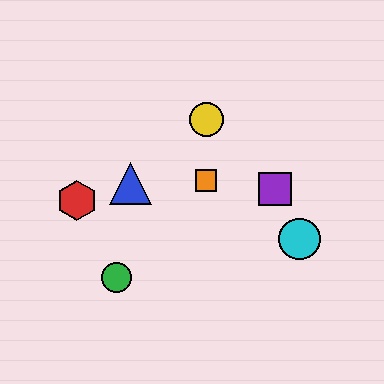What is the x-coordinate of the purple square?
The purple square is at x≈275.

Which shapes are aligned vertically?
The yellow circle, the orange square are aligned vertically.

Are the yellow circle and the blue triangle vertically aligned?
No, the yellow circle is at x≈206 and the blue triangle is at x≈130.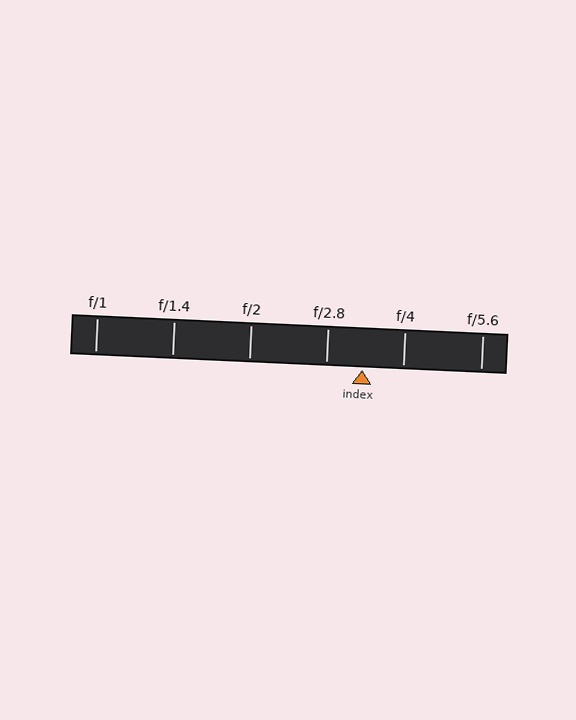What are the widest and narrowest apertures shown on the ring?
The widest aperture shown is f/1 and the narrowest is f/5.6.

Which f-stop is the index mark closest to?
The index mark is closest to f/2.8.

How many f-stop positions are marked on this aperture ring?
There are 6 f-stop positions marked.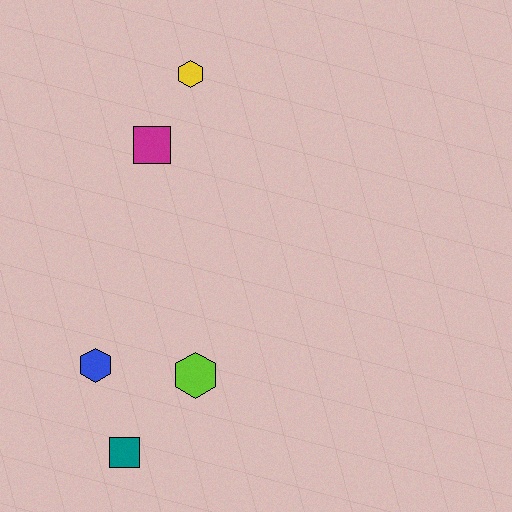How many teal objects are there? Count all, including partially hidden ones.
There is 1 teal object.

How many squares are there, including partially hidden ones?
There are 2 squares.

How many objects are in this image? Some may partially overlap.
There are 5 objects.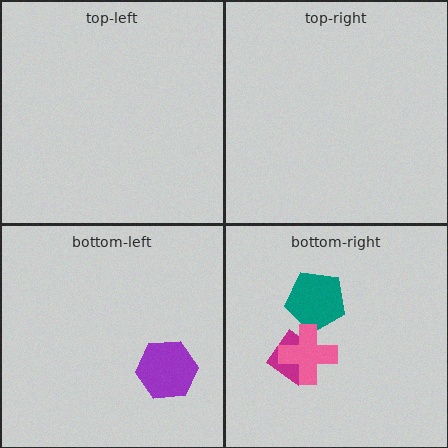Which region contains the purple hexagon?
The bottom-left region.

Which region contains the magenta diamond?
The bottom-right region.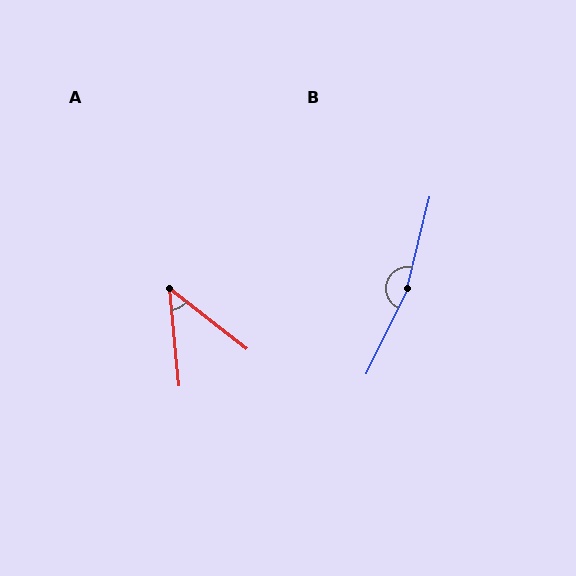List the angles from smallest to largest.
A (46°), B (168°).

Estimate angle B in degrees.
Approximately 168 degrees.